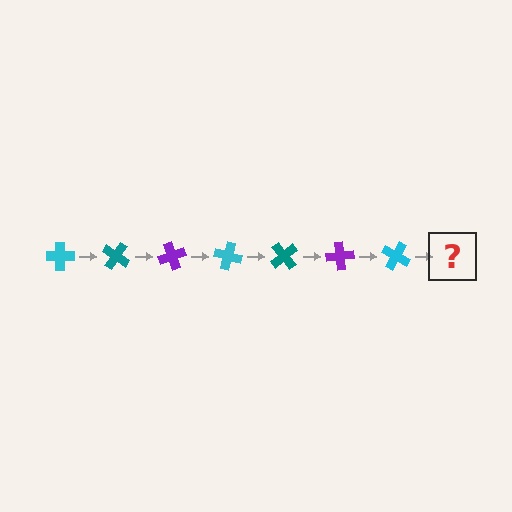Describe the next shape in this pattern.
It should be a teal cross, rotated 245 degrees from the start.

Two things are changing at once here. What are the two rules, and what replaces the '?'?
The two rules are that it rotates 35 degrees each step and the color cycles through cyan, teal, and purple. The '?' should be a teal cross, rotated 245 degrees from the start.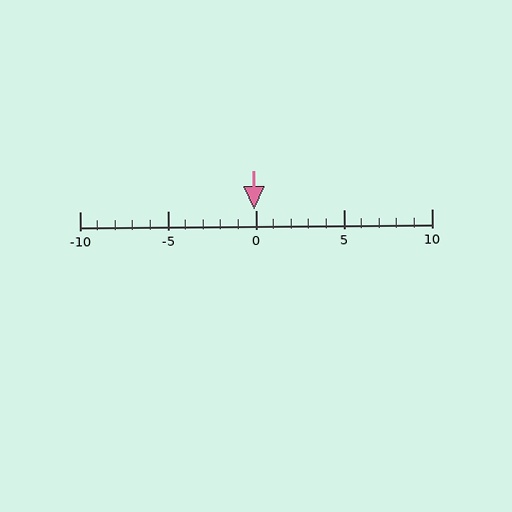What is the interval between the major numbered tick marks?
The major tick marks are spaced 5 units apart.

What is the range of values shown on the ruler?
The ruler shows values from -10 to 10.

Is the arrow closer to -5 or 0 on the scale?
The arrow is closer to 0.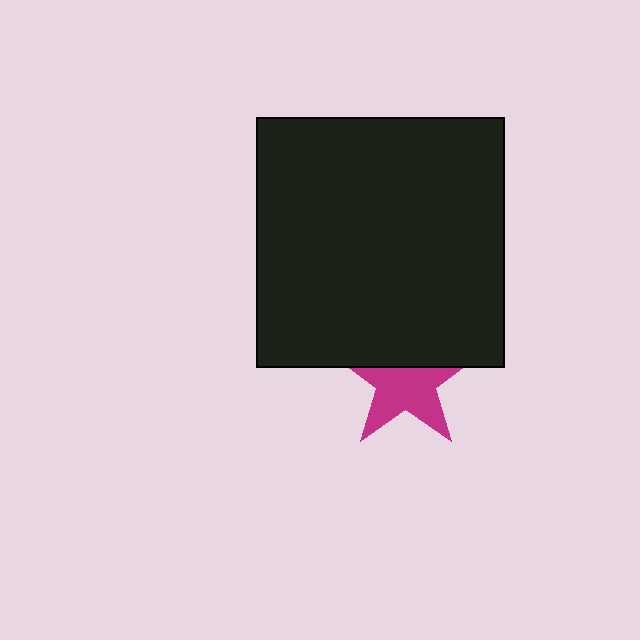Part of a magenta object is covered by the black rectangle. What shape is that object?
It is a star.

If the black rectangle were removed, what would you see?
You would see the complete magenta star.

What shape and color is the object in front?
The object in front is a black rectangle.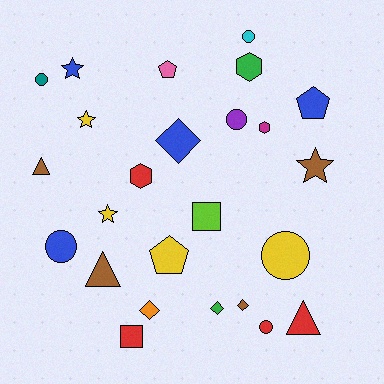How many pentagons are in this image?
There are 3 pentagons.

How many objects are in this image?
There are 25 objects.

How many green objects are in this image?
There are 2 green objects.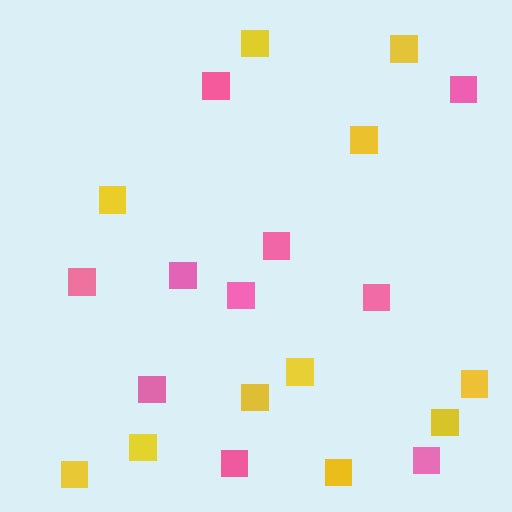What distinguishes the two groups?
There are 2 groups: one group of pink squares (10) and one group of yellow squares (11).